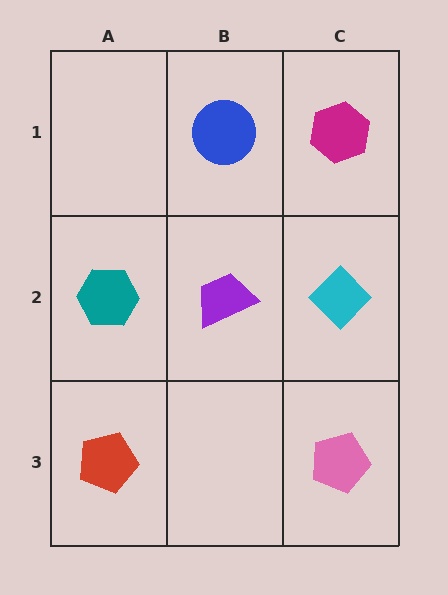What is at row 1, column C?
A magenta hexagon.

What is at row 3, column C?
A pink pentagon.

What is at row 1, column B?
A blue circle.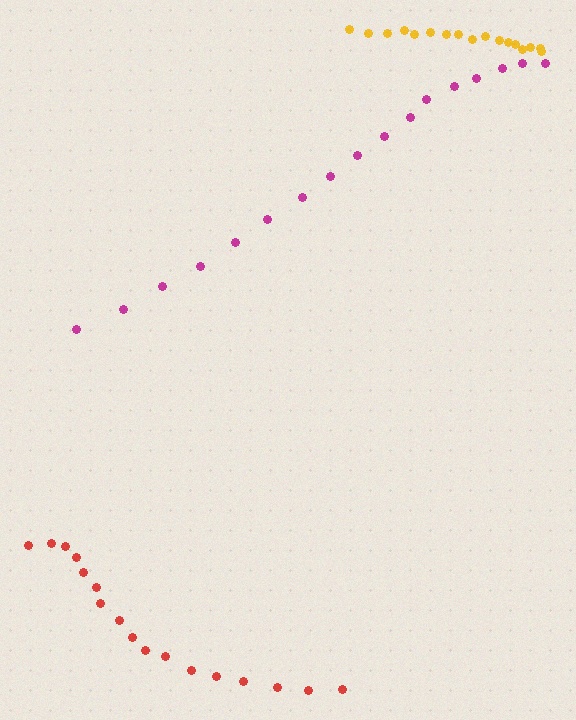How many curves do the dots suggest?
There are 3 distinct paths.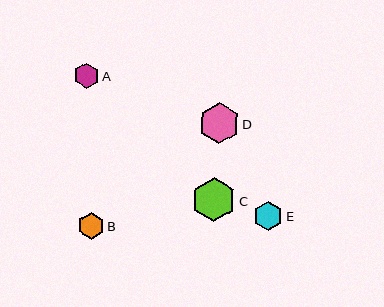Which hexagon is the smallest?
Hexagon A is the smallest with a size of approximately 25 pixels.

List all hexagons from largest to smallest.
From largest to smallest: C, D, E, B, A.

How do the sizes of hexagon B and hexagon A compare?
Hexagon B and hexagon A are approximately the same size.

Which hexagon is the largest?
Hexagon C is the largest with a size of approximately 44 pixels.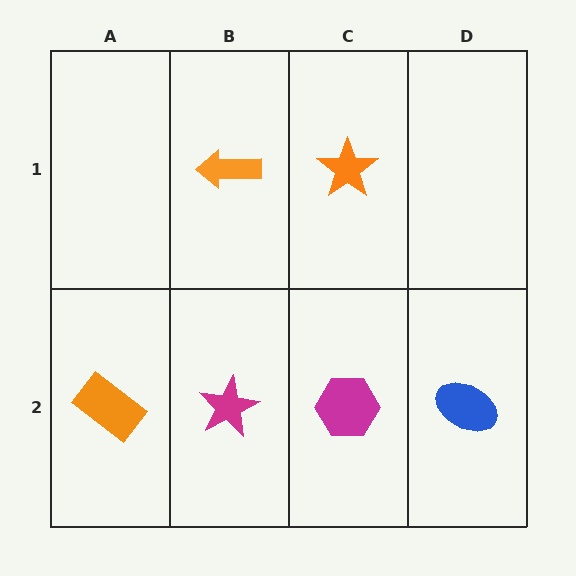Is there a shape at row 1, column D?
No, that cell is empty.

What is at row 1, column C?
An orange star.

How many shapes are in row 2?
4 shapes.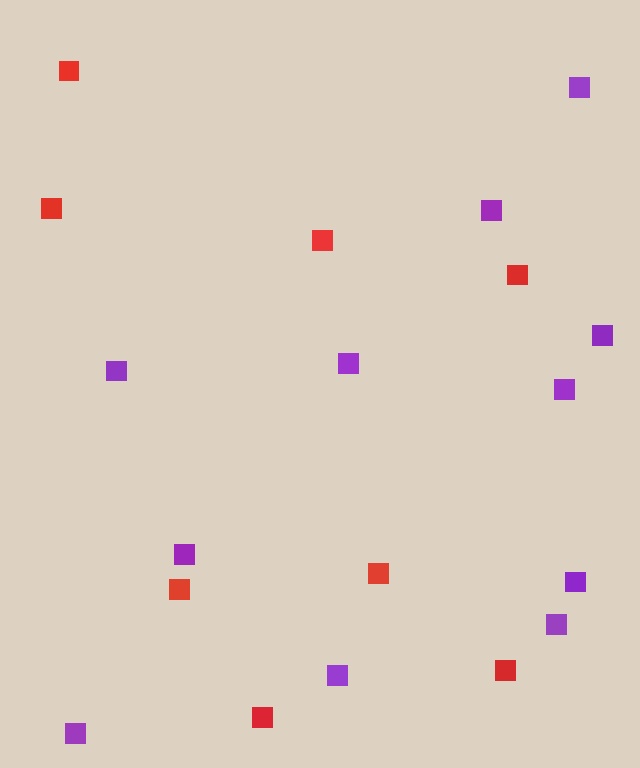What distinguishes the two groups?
There are 2 groups: one group of purple squares (11) and one group of red squares (8).